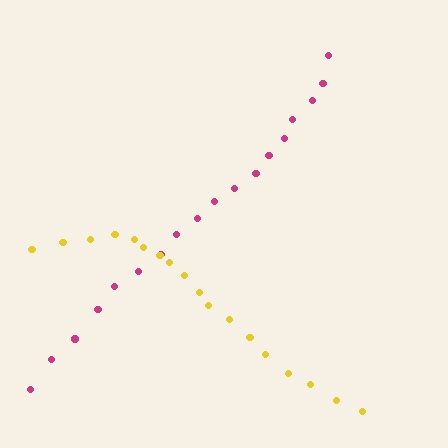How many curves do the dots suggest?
There are 2 distinct paths.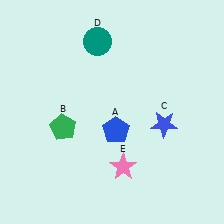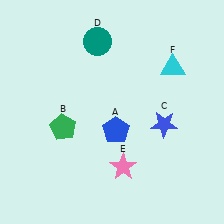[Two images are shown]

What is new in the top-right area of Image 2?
A cyan triangle (F) was added in the top-right area of Image 2.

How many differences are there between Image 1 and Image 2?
There is 1 difference between the two images.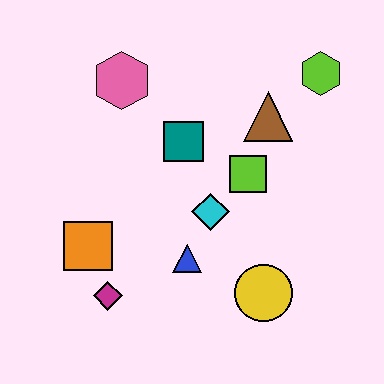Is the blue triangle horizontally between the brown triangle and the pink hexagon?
Yes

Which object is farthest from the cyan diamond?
The lime hexagon is farthest from the cyan diamond.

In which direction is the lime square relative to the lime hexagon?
The lime square is below the lime hexagon.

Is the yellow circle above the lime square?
No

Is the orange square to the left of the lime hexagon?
Yes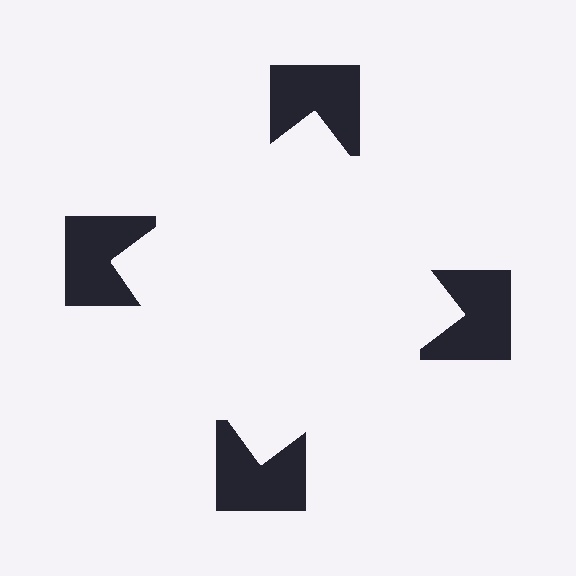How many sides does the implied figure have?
4 sides.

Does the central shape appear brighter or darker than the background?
It typically appears slightly brighter than the background, even though no actual brightness change is drawn.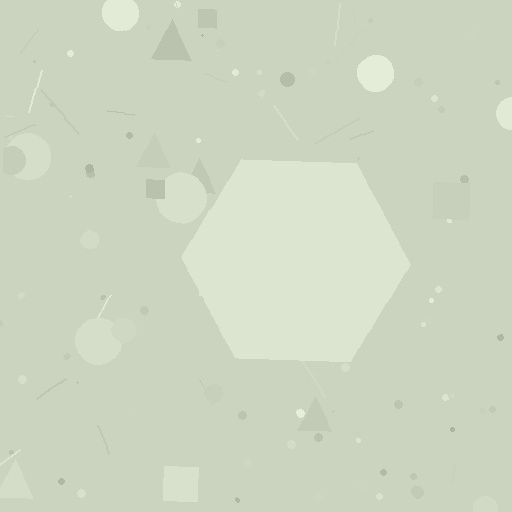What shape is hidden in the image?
A hexagon is hidden in the image.